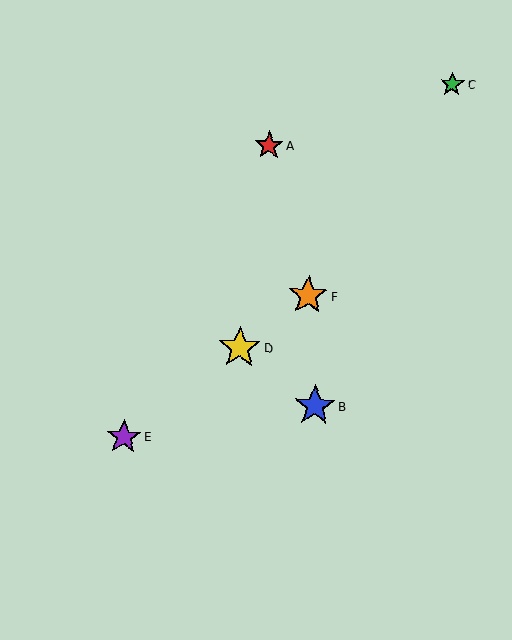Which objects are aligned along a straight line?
Objects D, E, F are aligned along a straight line.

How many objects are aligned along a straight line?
3 objects (D, E, F) are aligned along a straight line.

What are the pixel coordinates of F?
Object F is at (308, 295).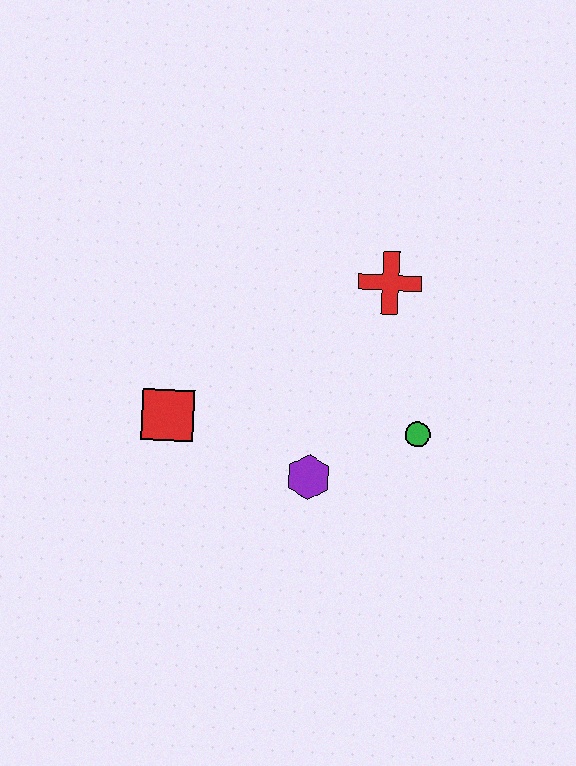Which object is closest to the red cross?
The green circle is closest to the red cross.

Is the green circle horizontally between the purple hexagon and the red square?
No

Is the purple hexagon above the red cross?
No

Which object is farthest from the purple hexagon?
The red cross is farthest from the purple hexagon.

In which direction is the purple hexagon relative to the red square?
The purple hexagon is to the right of the red square.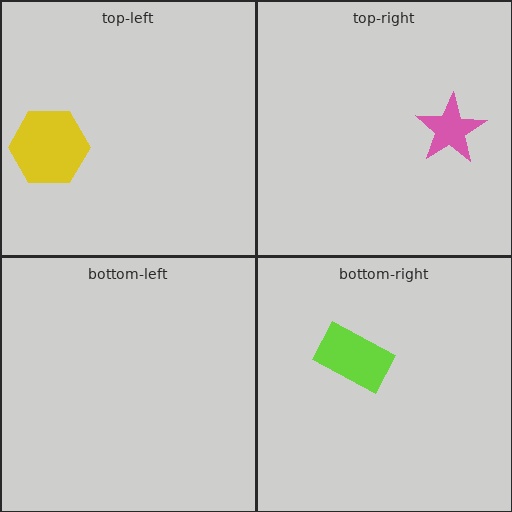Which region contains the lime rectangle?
The bottom-right region.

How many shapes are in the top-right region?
1.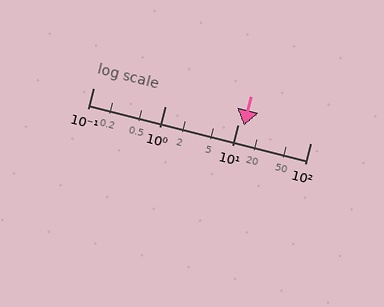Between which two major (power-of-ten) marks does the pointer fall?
The pointer is between 10 and 100.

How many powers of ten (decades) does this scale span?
The scale spans 3 decades, from 0.1 to 100.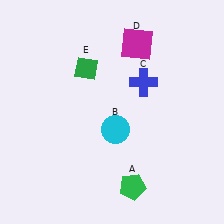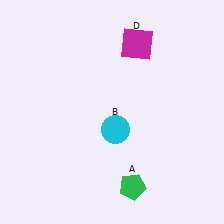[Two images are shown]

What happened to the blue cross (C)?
The blue cross (C) was removed in Image 2. It was in the top-right area of Image 1.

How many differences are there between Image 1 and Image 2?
There are 2 differences between the two images.